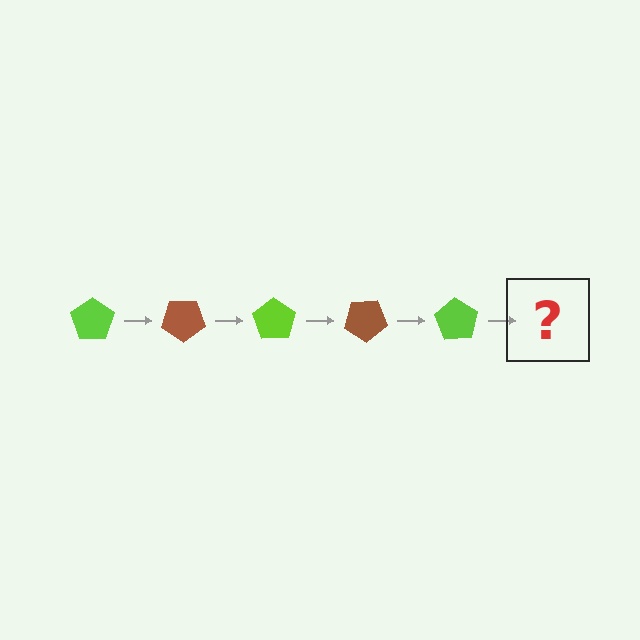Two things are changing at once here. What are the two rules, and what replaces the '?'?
The two rules are that it rotates 35 degrees each step and the color cycles through lime and brown. The '?' should be a brown pentagon, rotated 175 degrees from the start.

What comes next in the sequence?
The next element should be a brown pentagon, rotated 175 degrees from the start.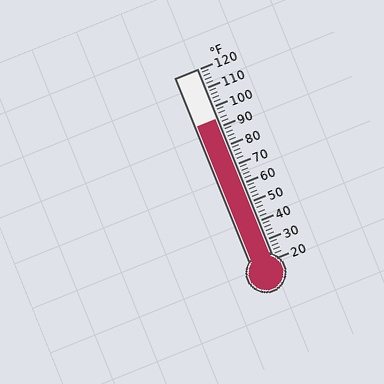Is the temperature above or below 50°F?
The temperature is above 50°F.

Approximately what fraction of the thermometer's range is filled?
The thermometer is filled to approximately 75% of its range.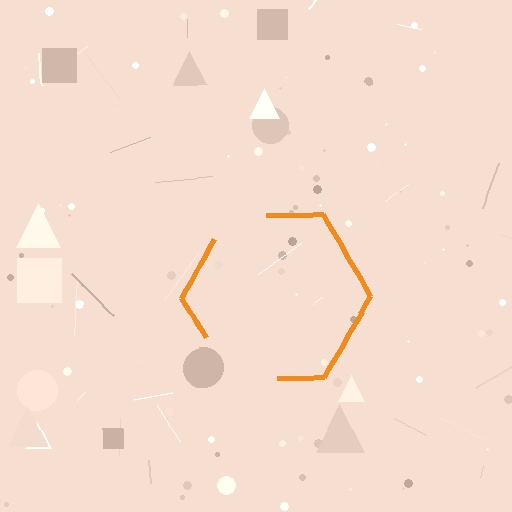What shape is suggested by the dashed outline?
The dashed outline suggests a hexagon.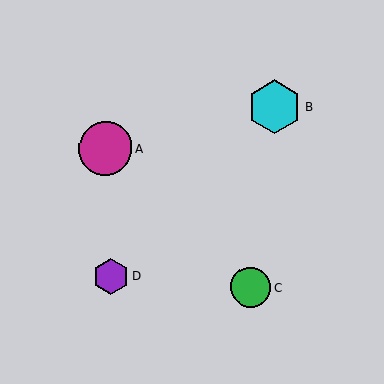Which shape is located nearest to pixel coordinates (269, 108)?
The cyan hexagon (labeled B) at (274, 107) is nearest to that location.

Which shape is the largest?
The cyan hexagon (labeled B) is the largest.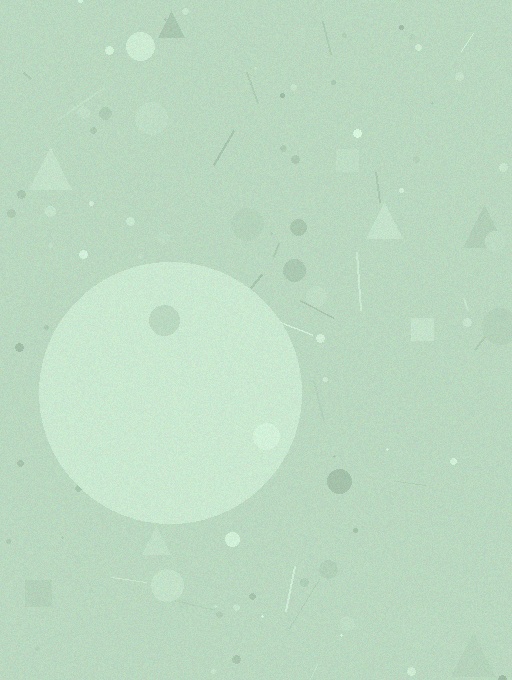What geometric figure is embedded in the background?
A circle is embedded in the background.